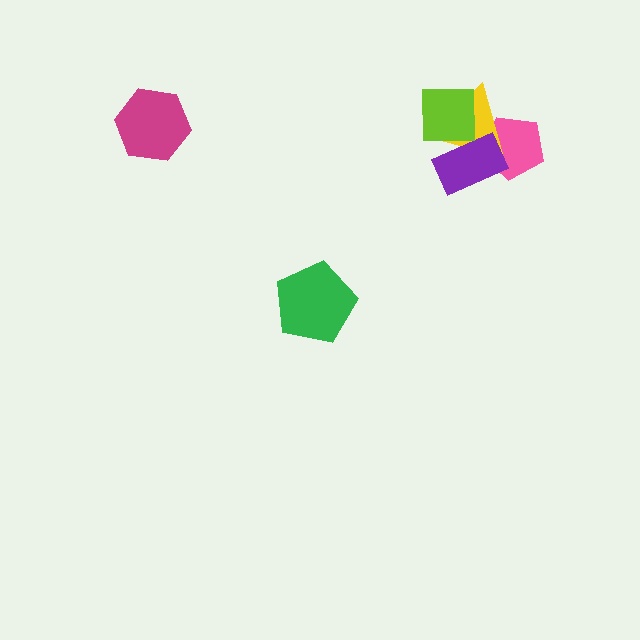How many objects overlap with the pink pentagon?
2 objects overlap with the pink pentagon.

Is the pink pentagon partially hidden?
Yes, it is partially covered by another shape.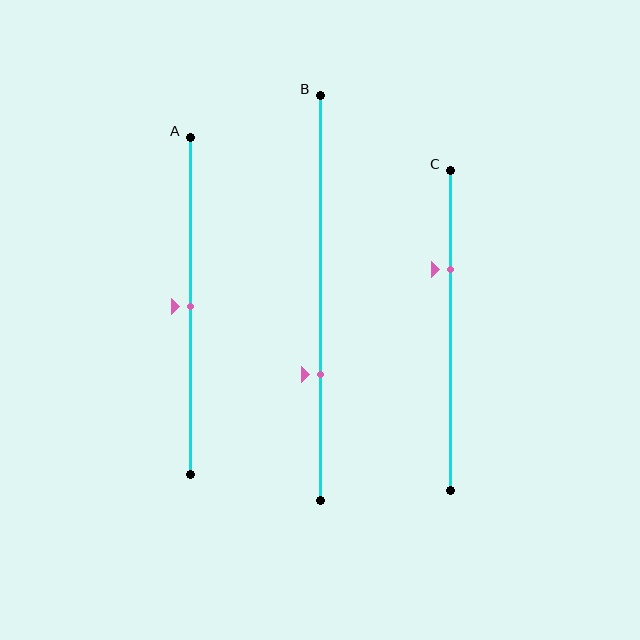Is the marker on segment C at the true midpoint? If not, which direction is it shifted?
No, the marker on segment C is shifted upward by about 19% of the segment length.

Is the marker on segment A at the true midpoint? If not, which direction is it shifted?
Yes, the marker on segment A is at the true midpoint.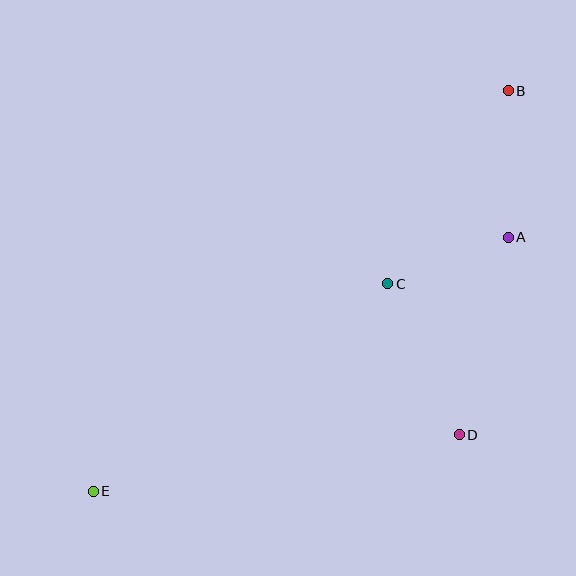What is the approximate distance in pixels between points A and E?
The distance between A and E is approximately 487 pixels.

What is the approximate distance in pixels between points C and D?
The distance between C and D is approximately 167 pixels.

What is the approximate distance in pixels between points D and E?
The distance between D and E is approximately 370 pixels.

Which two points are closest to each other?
Points A and C are closest to each other.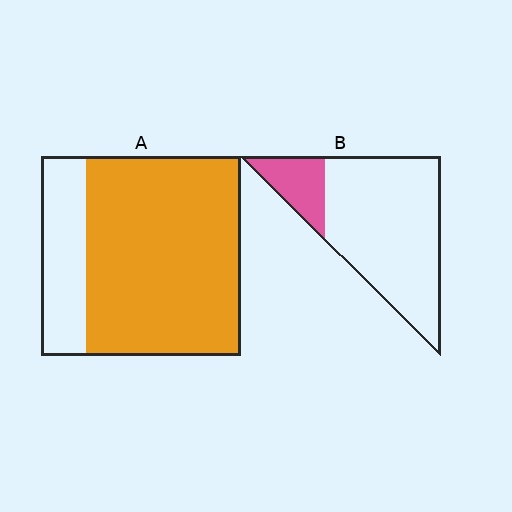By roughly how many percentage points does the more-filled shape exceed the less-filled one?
By roughly 60 percentage points (A over B).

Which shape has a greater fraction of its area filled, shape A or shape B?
Shape A.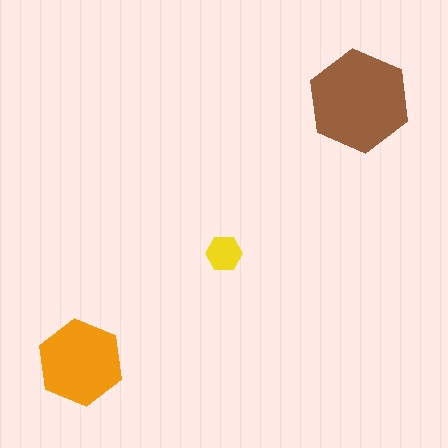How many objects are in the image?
There are 3 objects in the image.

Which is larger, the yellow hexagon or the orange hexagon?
The orange one.